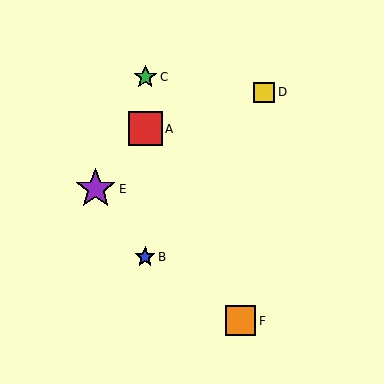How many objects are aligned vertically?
3 objects (A, B, C) are aligned vertically.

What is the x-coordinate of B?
Object B is at x≈145.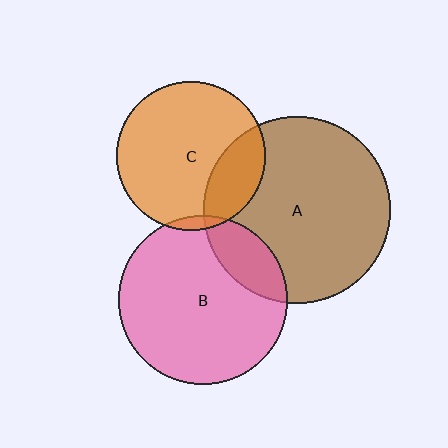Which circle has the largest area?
Circle A (brown).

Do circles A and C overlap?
Yes.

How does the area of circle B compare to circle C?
Approximately 1.3 times.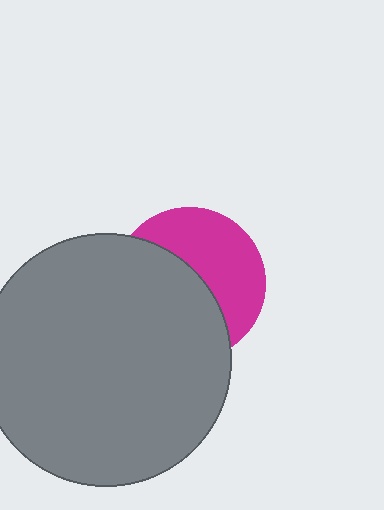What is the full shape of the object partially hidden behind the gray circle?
The partially hidden object is a magenta circle.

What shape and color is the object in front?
The object in front is a gray circle.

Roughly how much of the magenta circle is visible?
About half of it is visible (roughly 46%).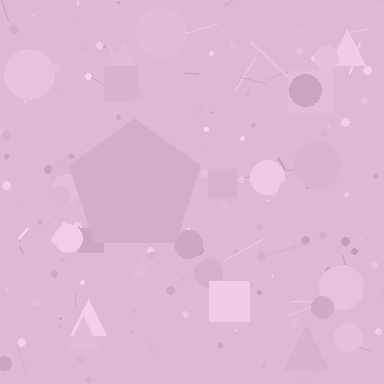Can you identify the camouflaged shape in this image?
The camouflaged shape is a pentagon.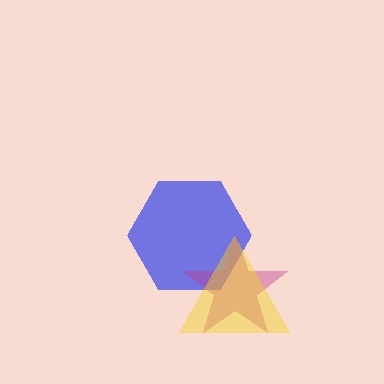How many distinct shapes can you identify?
There are 3 distinct shapes: a blue hexagon, a magenta star, a yellow triangle.